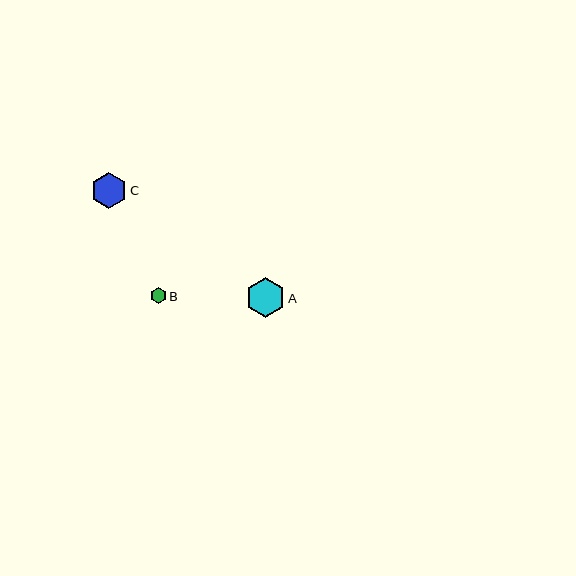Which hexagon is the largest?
Hexagon A is the largest with a size of approximately 39 pixels.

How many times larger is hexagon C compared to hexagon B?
Hexagon C is approximately 2.2 times the size of hexagon B.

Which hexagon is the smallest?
Hexagon B is the smallest with a size of approximately 16 pixels.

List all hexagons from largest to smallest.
From largest to smallest: A, C, B.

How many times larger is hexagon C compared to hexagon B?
Hexagon C is approximately 2.2 times the size of hexagon B.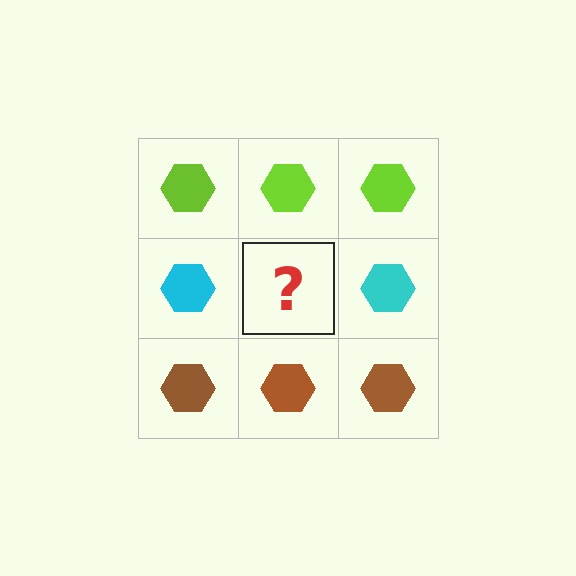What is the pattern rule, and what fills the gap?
The rule is that each row has a consistent color. The gap should be filled with a cyan hexagon.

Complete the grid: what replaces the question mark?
The question mark should be replaced with a cyan hexagon.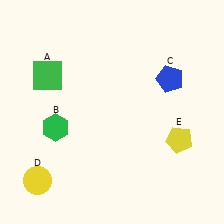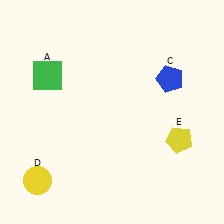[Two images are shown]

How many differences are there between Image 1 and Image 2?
There is 1 difference between the two images.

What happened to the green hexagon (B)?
The green hexagon (B) was removed in Image 2. It was in the bottom-left area of Image 1.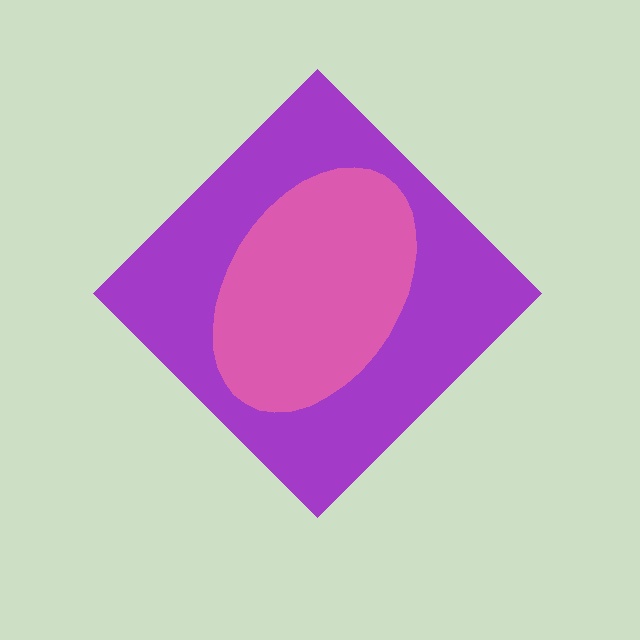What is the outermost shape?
The purple diamond.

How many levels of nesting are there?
2.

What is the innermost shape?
The pink ellipse.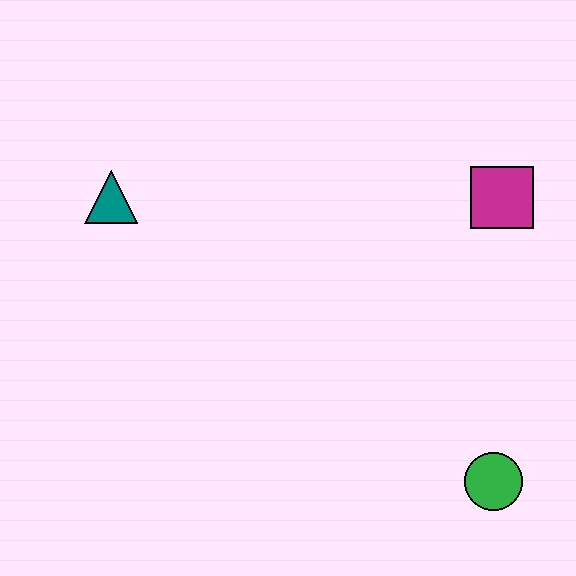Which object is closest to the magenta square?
The green circle is closest to the magenta square.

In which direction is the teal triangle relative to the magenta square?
The teal triangle is to the left of the magenta square.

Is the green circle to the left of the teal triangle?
No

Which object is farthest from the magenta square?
The teal triangle is farthest from the magenta square.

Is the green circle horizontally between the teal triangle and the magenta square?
Yes